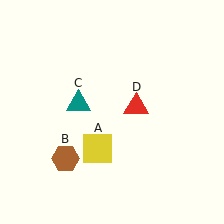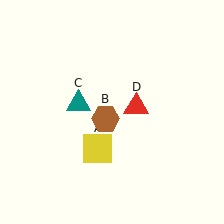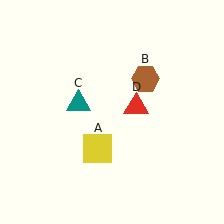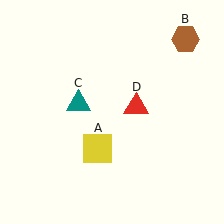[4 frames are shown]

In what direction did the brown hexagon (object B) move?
The brown hexagon (object B) moved up and to the right.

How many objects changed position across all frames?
1 object changed position: brown hexagon (object B).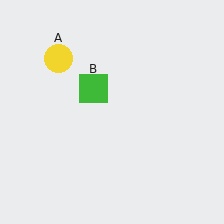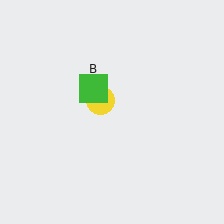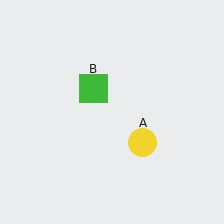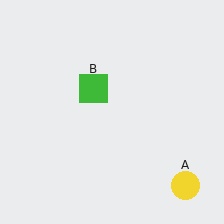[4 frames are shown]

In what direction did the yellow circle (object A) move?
The yellow circle (object A) moved down and to the right.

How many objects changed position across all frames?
1 object changed position: yellow circle (object A).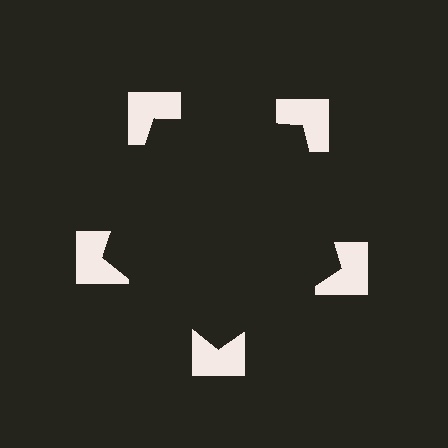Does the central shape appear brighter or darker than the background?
It typically appears slightly darker than the background, even though no actual brightness change is drawn.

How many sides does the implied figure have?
5 sides.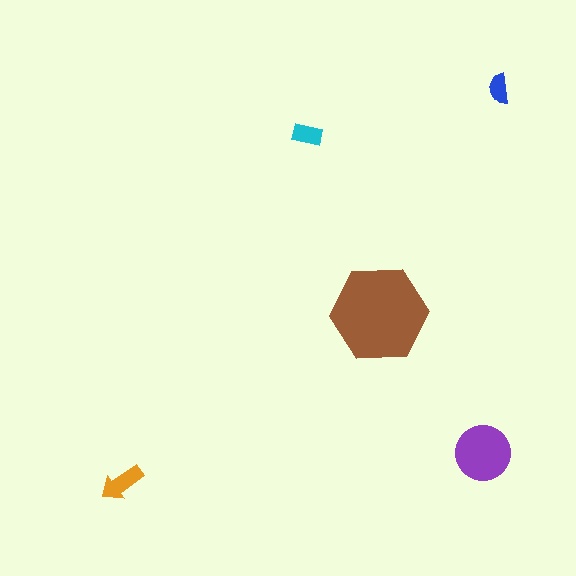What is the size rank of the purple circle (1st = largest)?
2nd.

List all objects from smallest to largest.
The blue semicircle, the cyan rectangle, the orange arrow, the purple circle, the brown hexagon.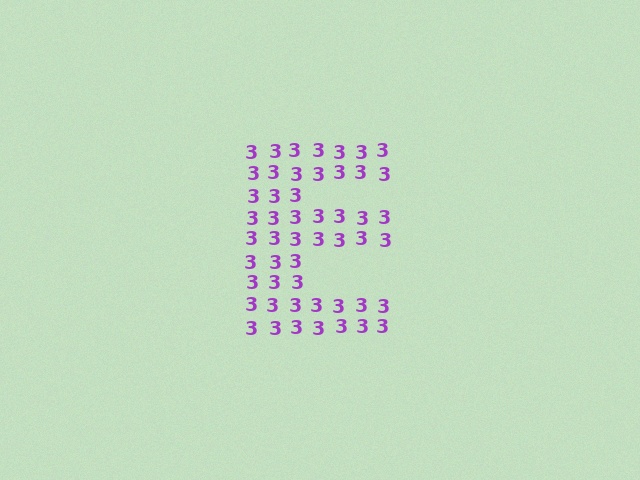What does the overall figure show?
The overall figure shows the letter E.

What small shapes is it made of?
It is made of small digit 3's.